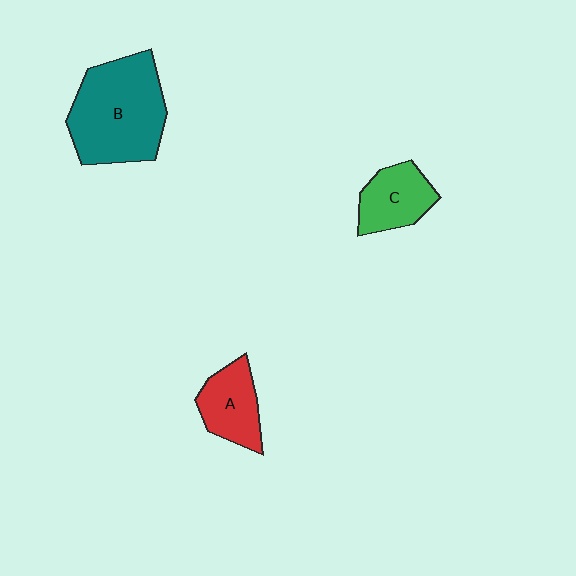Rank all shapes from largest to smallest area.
From largest to smallest: B (teal), A (red), C (green).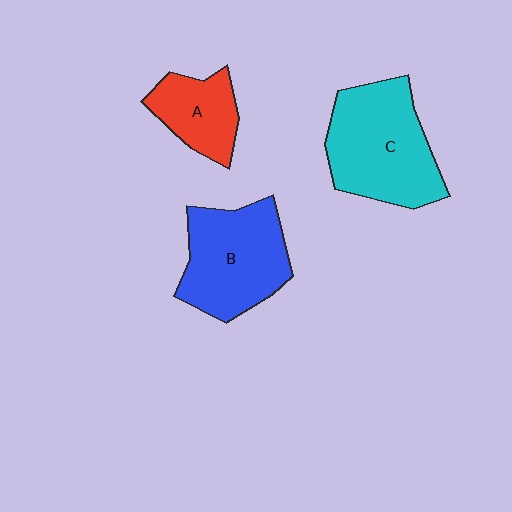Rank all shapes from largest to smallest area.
From largest to smallest: C (cyan), B (blue), A (red).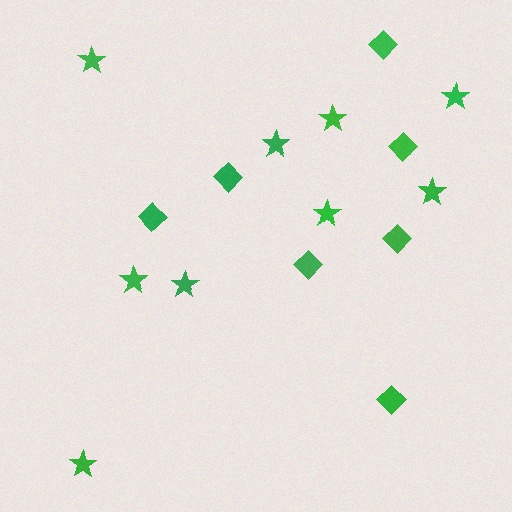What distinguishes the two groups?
There are 2 groups: one group of diamonds (7) and one group of stars (9).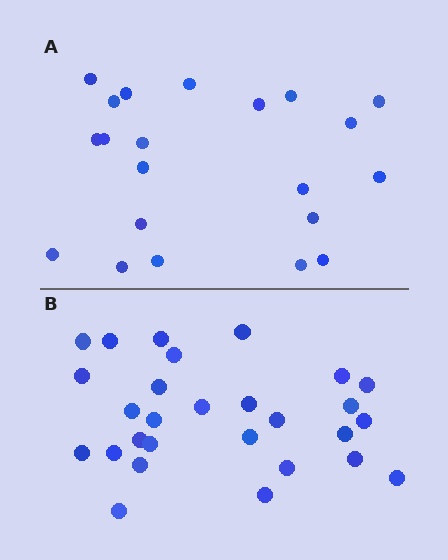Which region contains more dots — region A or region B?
Region B (the bottom region) has more dots.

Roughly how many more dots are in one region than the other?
Region B has roughly 8 or so more dots than region A.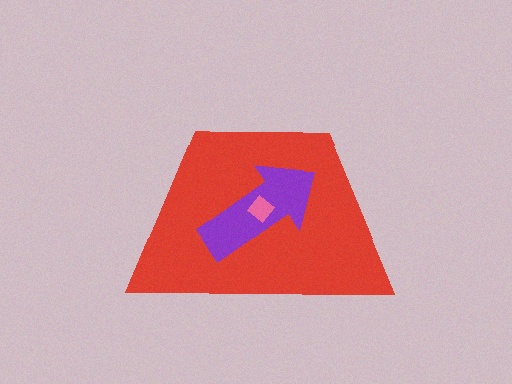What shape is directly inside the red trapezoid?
The purple arrow.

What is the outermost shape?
The red trapezoid.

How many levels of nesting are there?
3.